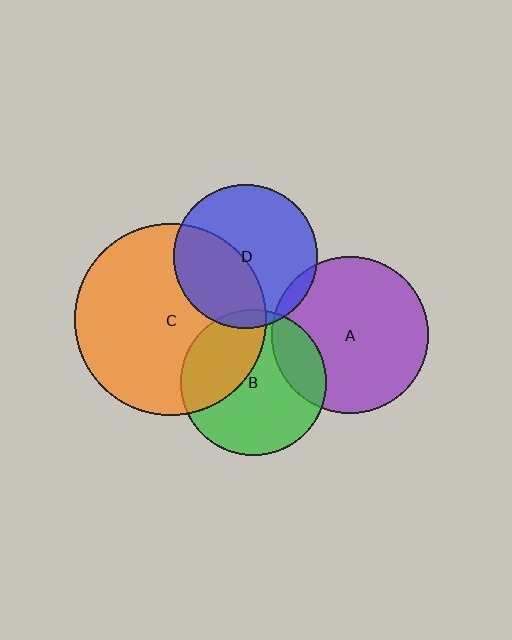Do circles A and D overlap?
Yes.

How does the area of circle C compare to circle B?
Approximately 1.7 times.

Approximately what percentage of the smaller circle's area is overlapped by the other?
Approximately 5%.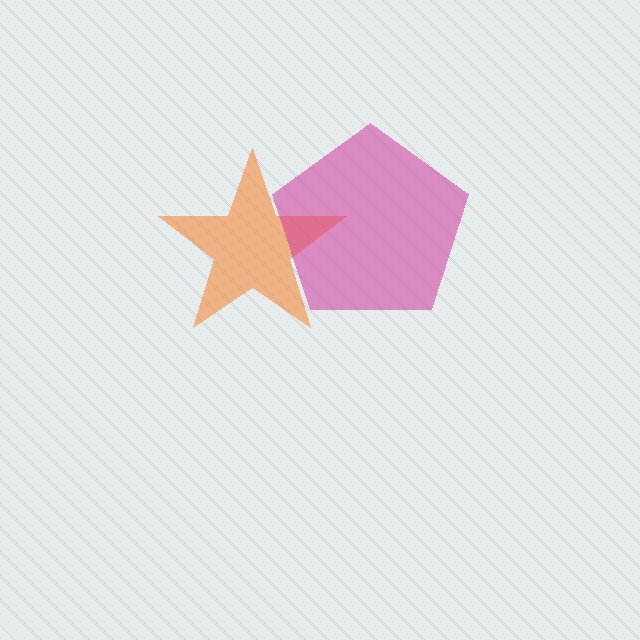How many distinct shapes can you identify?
There are 2 distinct shapes: an orange star, a magenta pentagon.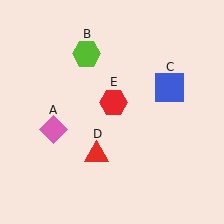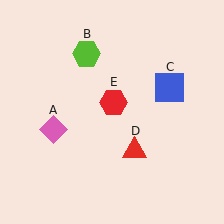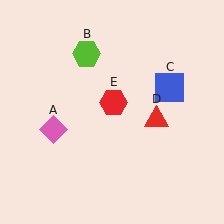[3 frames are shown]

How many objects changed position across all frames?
1 object changed position: red triangle (object D).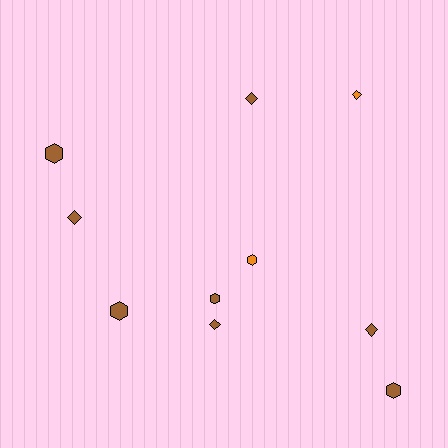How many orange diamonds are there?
There is 1 orange diamond.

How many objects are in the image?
There are 10 objects.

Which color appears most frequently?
Brown, with 8 objects.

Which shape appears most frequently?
Hexagon, with 5 objects.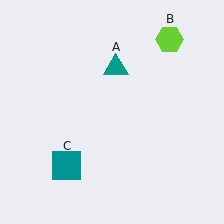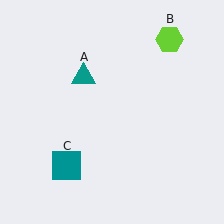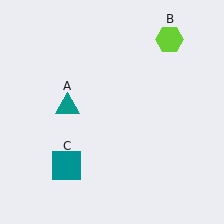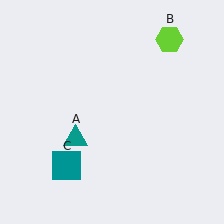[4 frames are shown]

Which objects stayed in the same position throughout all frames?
Lime hexagon (object B) and teal square (object C) remained stationary.